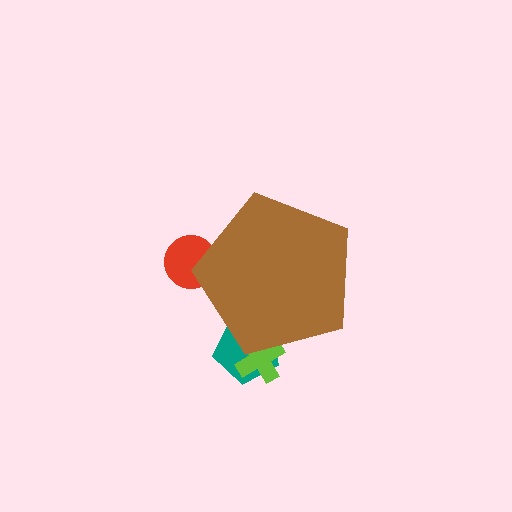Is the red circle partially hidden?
Yes, the red circle is partially hidden behind the brown pentagon.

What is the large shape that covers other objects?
A brown pentagon.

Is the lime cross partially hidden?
Yes, the lime cross is partially hidden behind the brown pentagon.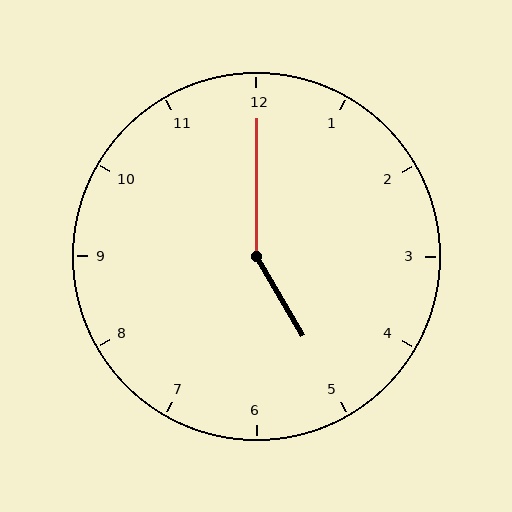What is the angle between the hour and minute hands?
Approximately 150 degrees.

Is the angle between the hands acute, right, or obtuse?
It is obtuse.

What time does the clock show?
5:00.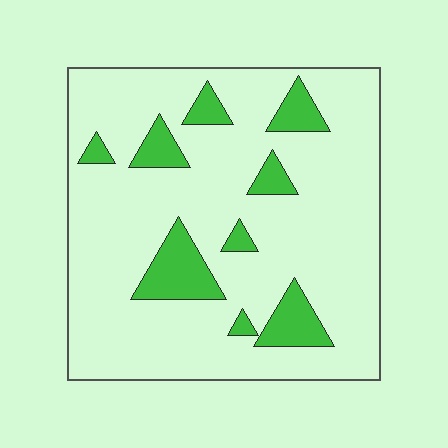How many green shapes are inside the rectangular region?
9.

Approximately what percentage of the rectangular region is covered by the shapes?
Approximately 15%.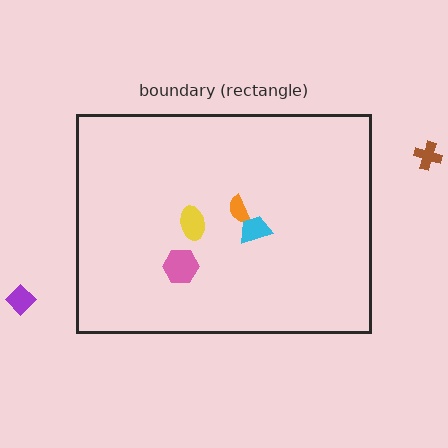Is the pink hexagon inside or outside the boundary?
Inside.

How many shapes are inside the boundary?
4 inside, 2 outside.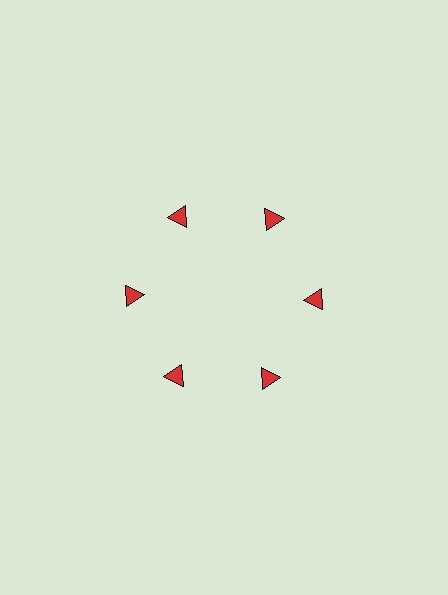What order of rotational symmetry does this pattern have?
This pattern has 6-fold rotational symmetry.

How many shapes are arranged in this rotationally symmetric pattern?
There are 6 shapes, arranged in 6 groups of 1.